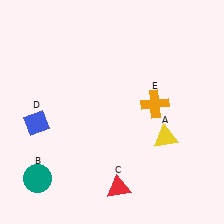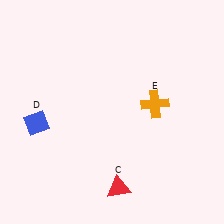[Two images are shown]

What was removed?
The teal circle (B), the yellow triangle (A) were removed in Image 2.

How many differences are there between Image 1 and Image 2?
There are 2 differences between the two images.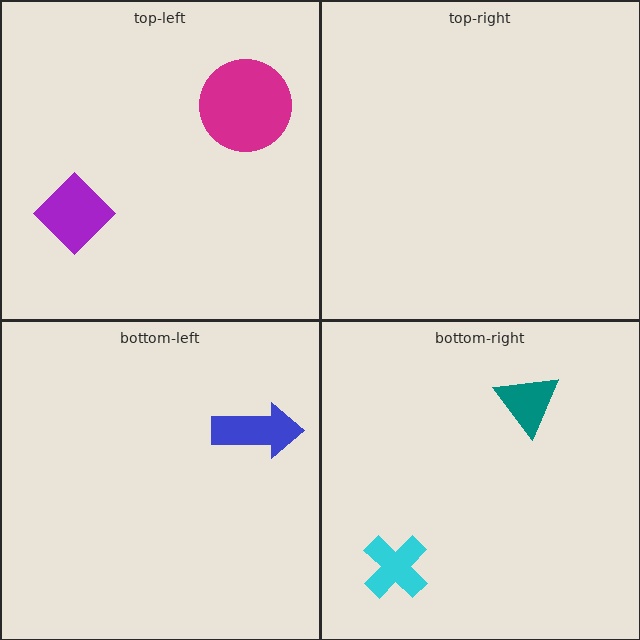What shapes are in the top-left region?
The magenta circle, the purple diamond.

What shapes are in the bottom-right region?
The cyan cross, the teal triangle.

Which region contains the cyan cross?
The bottom-right region.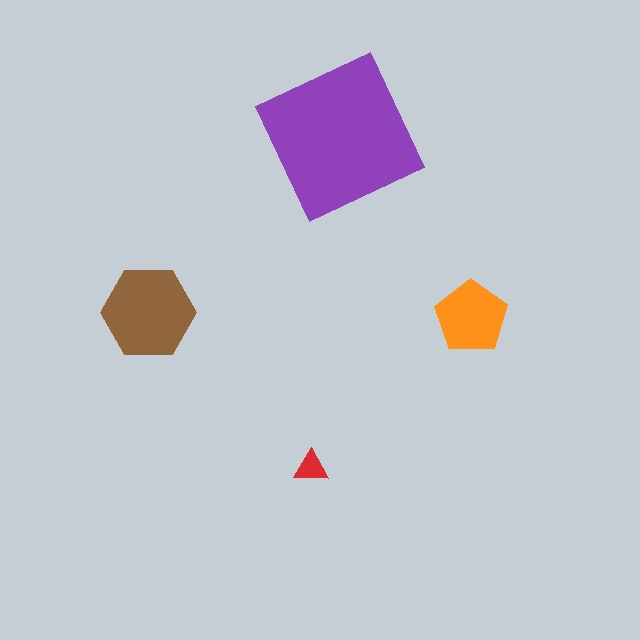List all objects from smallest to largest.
The red triangle, the orange pentagon, the brown hexagon, the purple square.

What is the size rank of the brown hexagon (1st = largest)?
2nd.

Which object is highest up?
The purple square is topmost.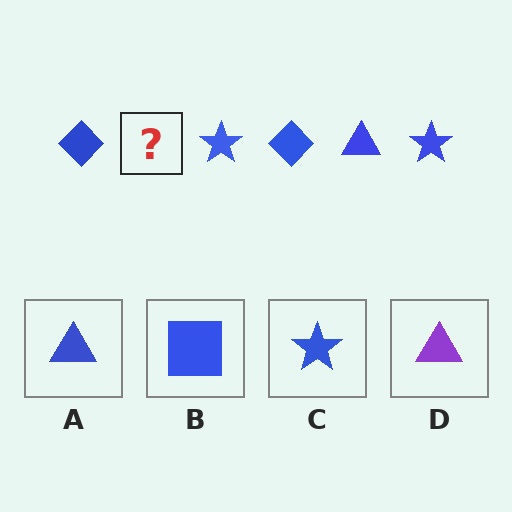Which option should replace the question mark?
Option A.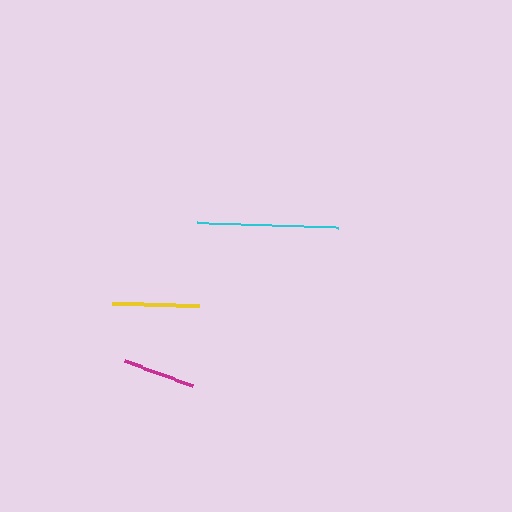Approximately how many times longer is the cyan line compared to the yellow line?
The cyan line is approximately 1.6 times the length of the yellow line.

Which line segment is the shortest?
The magenta line is the shortest at approximately 73 pixels.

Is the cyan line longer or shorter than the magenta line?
The cyan line is longer than the magenta line.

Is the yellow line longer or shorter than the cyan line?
The cyan line is longer than the yellow line.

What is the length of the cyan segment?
The cyan segment is approximately 141 pixels long.